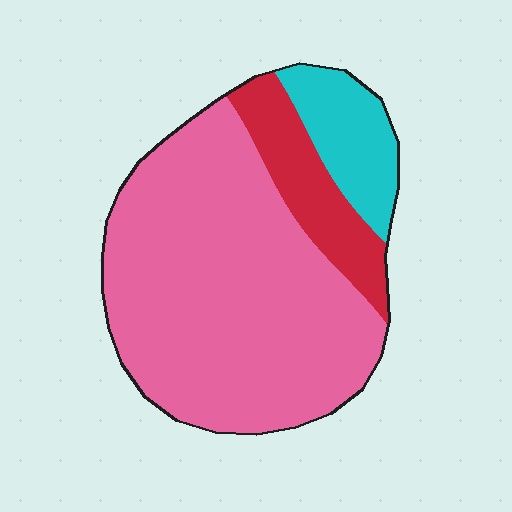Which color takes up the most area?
Pink, at roughly 70%.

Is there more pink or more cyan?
Pink.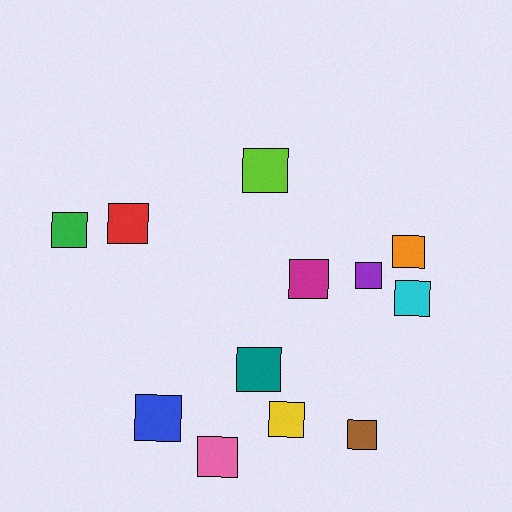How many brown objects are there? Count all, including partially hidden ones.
There is 1 brown object.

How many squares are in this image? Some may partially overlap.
There are 12 squares.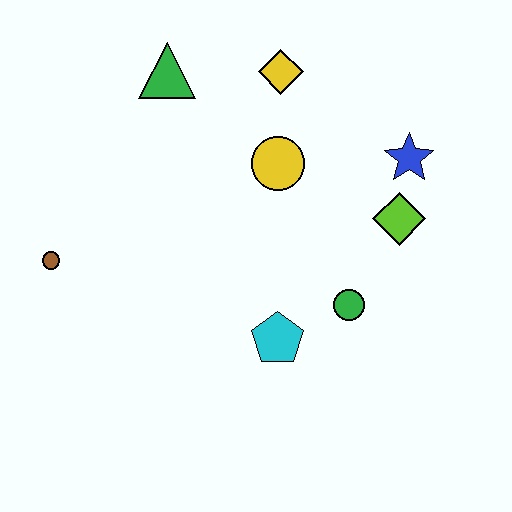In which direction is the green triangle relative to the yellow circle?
The green triangle is to the left of the yellow circle.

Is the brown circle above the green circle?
Yes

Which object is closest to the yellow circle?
The yellow diamond is closest to the yellow circle.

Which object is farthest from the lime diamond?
The brown circle is farthest from the lime diamond.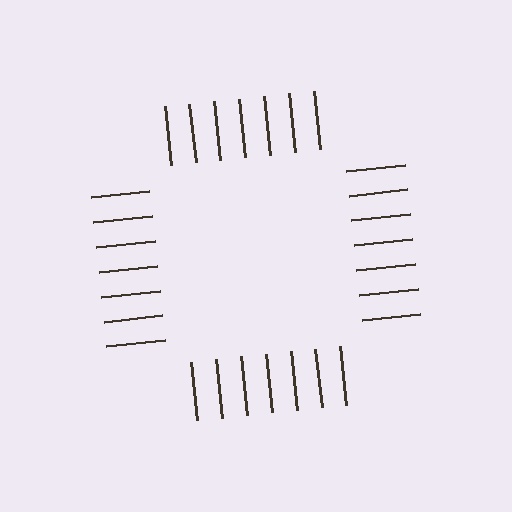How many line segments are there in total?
28 — 7 along each of the 4 edges.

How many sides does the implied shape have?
4 sides — the line-ends trace a square.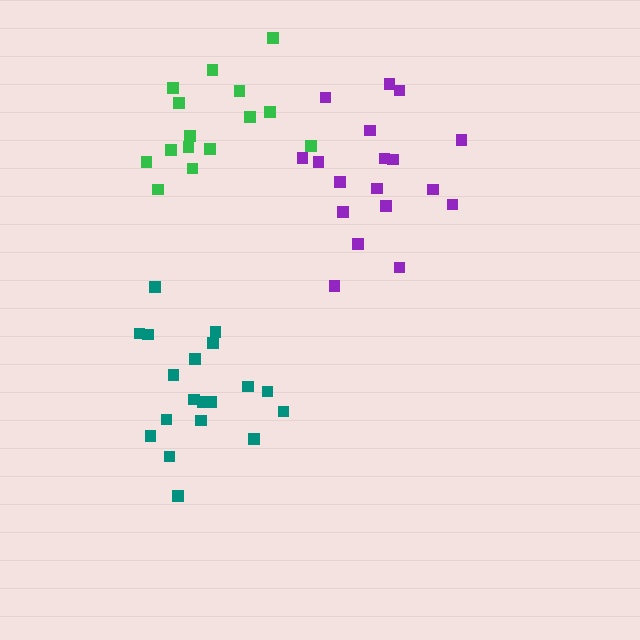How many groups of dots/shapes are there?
There are 3 groups.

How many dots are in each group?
Group 1: 19 dots, Group 2: 15 dots, Group 3: 18 dots (52 total).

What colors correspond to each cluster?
The clusters are colored: teal, green, purple.